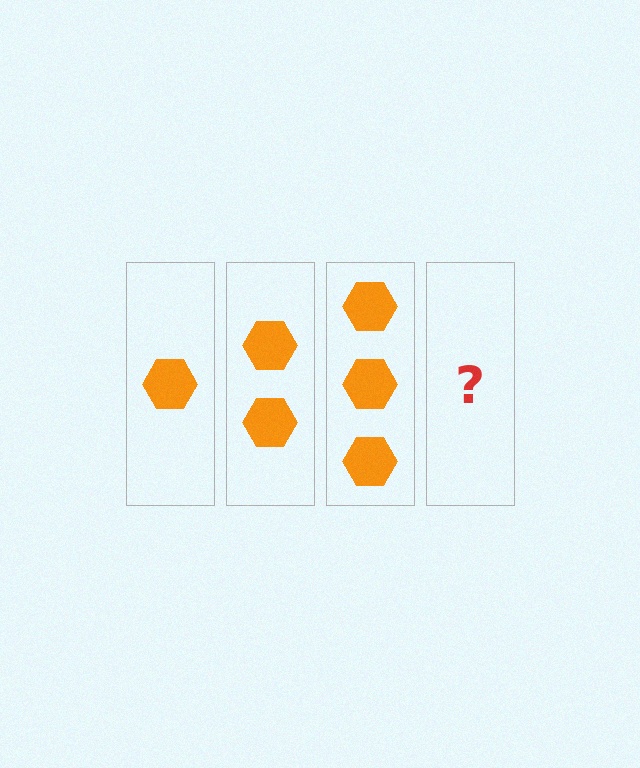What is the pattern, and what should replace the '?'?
The pattern is that each step adds one more hexagon. The '?' should be 4 hexagons.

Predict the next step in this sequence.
The next step is 4 hexagons.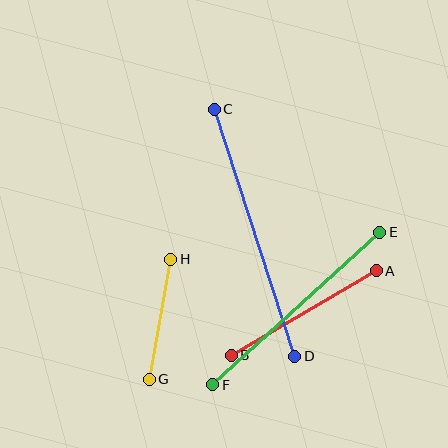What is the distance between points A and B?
The distance is approximately 168 pixels.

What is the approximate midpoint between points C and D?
The midpoint is at approximately (255, 233) pixels.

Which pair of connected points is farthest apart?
Points C and D are farthest apart.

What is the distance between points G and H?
The distance is approximately 122 pixels.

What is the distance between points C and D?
The distance is approximately 260 pixels.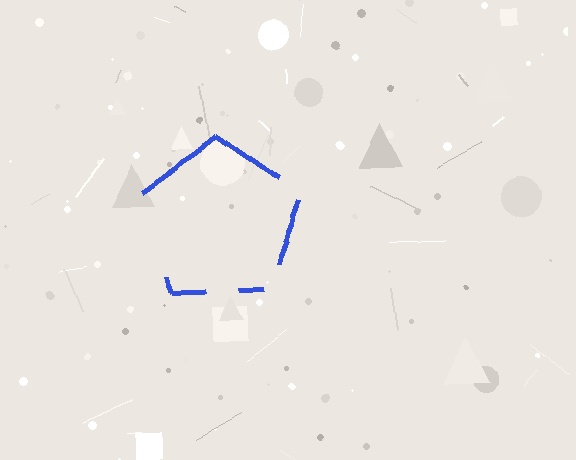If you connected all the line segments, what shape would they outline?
They would outline a pentagon.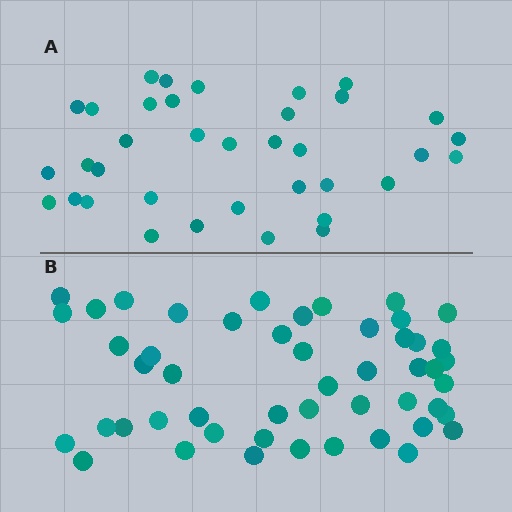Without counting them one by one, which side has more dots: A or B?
Region B (the bottom region) has more dots.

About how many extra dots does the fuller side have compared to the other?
Region B has approximately 15 more dots than region A.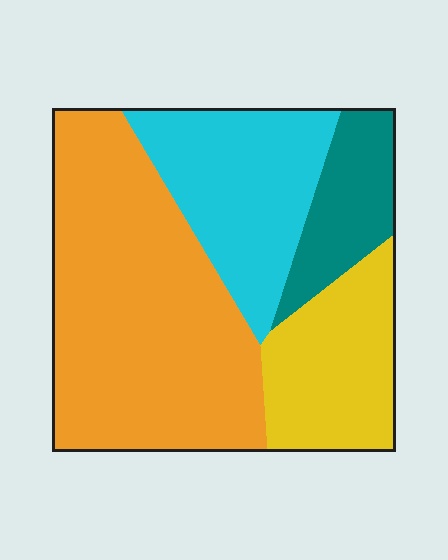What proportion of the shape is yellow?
Yellow takes up about one fifth (1/5) of the shape.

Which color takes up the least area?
Teal, at roughly 10%.